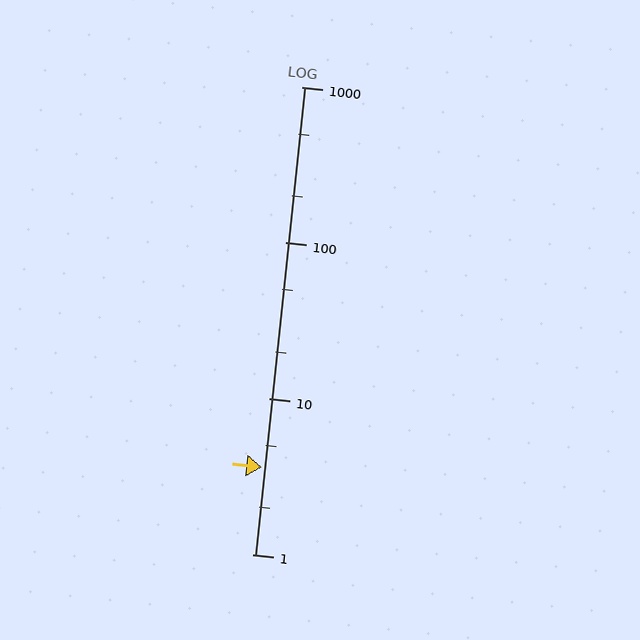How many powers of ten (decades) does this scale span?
The scale spans 3 decades, from 1 to 1000.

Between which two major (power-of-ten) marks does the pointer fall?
The pointer is between 1 and 10.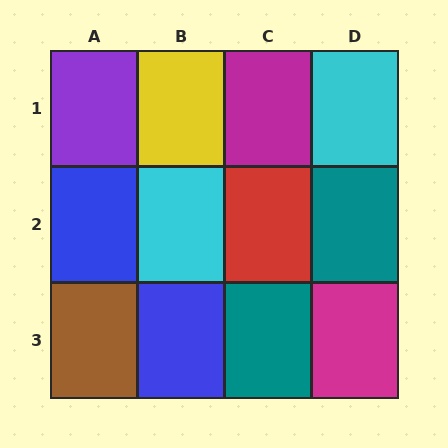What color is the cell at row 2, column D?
Teal.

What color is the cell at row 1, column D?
Cyan.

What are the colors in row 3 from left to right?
Brown, blue, teal, magenta.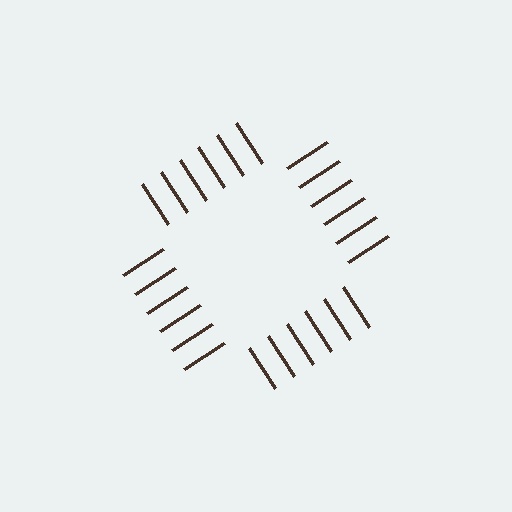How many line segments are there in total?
24 — 6 along each of the 4 edges.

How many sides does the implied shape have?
4 sides — the line-ends trace a square.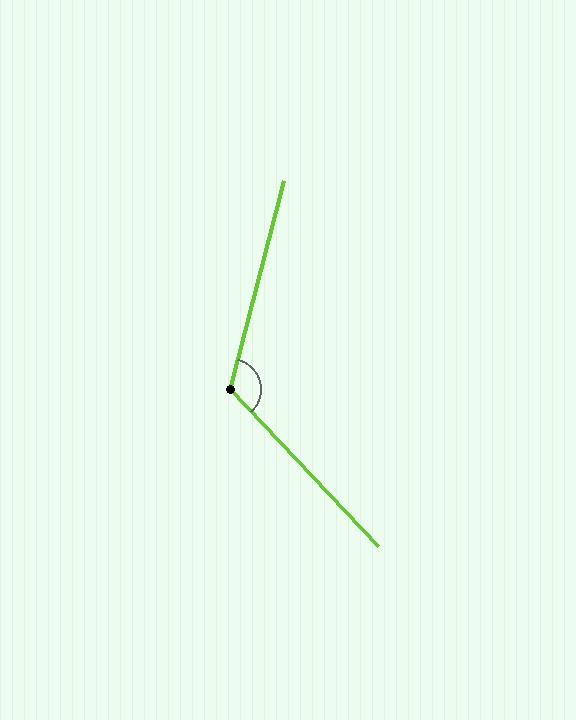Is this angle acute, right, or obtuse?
It is obtuse.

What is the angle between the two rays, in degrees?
Approximately 122 degrees.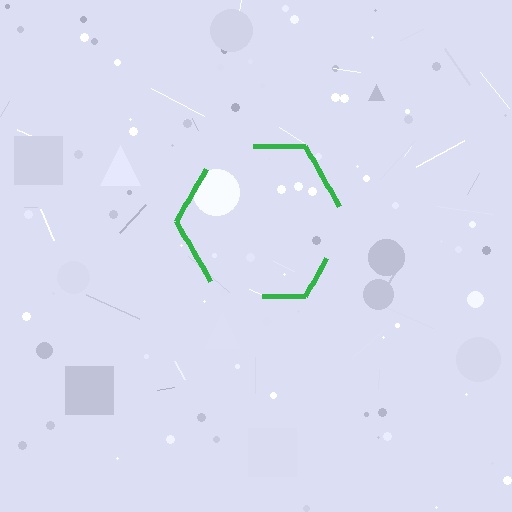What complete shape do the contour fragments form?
The contour fragments form a hexagon.